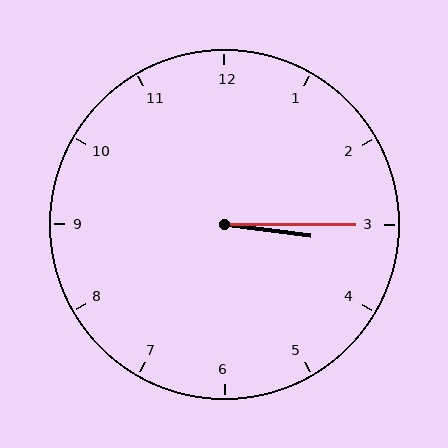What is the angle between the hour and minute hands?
Approximately 8 degrees.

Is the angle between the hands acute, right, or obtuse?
It is acute.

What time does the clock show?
3:15.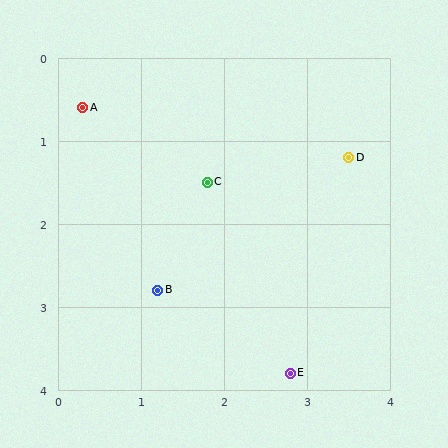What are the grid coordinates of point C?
Point C is at approximately (1.8, 1.5).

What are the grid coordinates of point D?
Point D is at approximately (3.5, 1.2).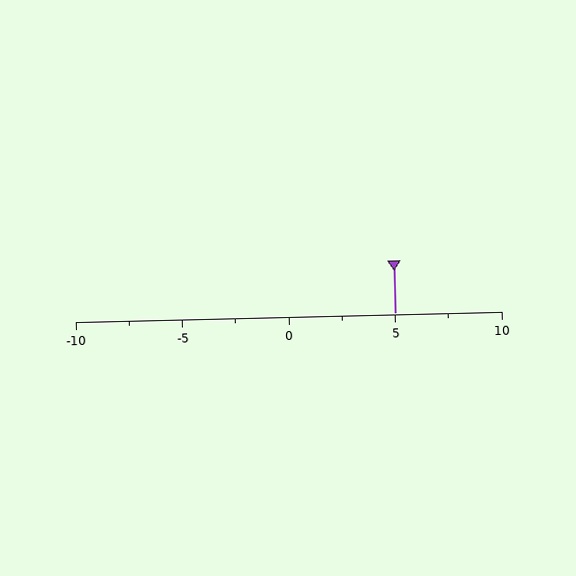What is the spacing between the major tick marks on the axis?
The major ticks are spaced 5 apart.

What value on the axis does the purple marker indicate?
The marker indicates approximately 5.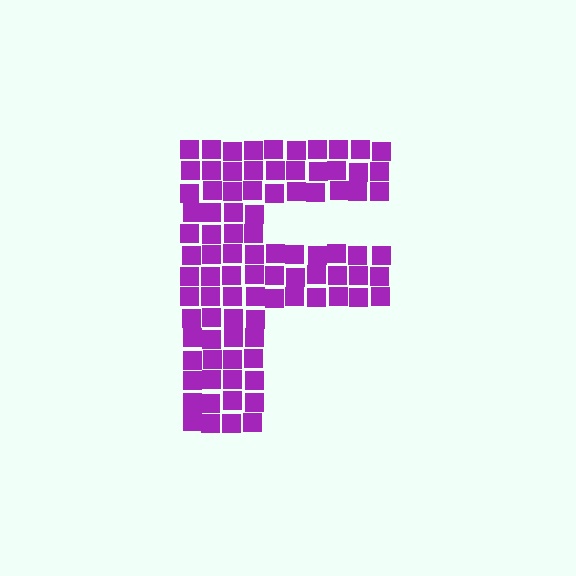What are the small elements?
The small elements are squares.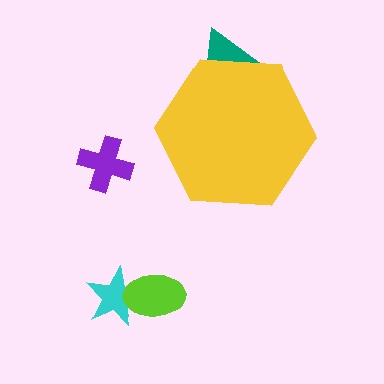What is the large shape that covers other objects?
A yellow hexagon.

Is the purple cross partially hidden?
No, the purple cross is fully visible.